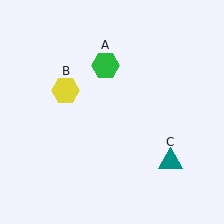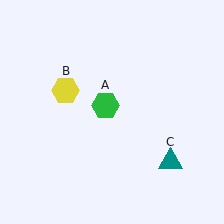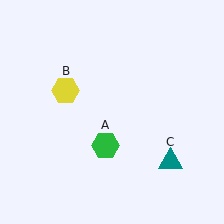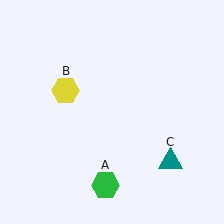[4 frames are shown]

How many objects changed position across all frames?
1 object changed position: green hexagon (object A).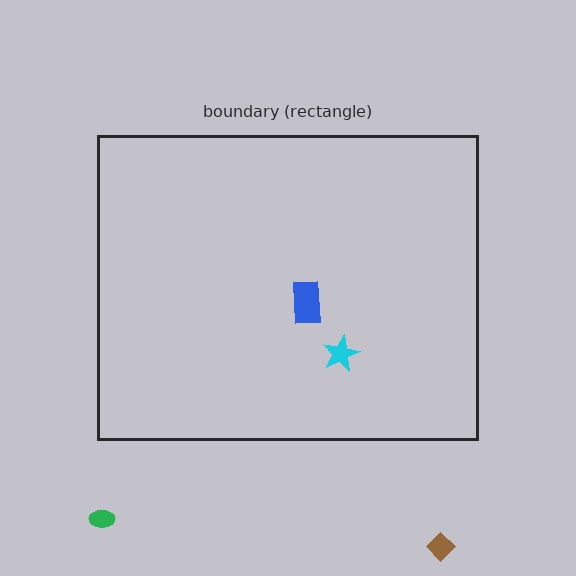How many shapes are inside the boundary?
2 inside, 2 outside.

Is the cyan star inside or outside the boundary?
Inside.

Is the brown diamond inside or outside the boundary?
Outside.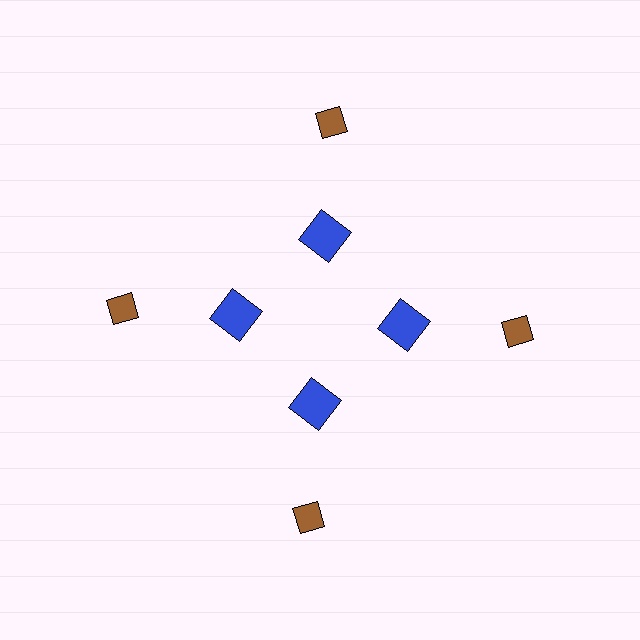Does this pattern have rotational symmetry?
Yes, this pattern has 4-fold rotational symmetry. It looks the same after rotating 90 degrees around the center.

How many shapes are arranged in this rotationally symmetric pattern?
There are 8 shapes, arranged in 4 groups of 2.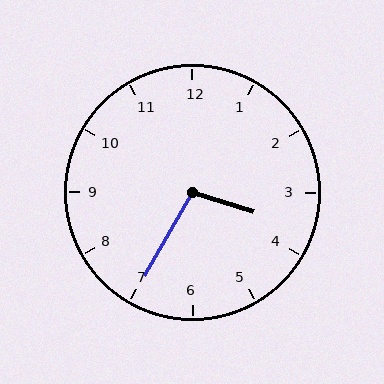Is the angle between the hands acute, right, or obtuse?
It is obtuse.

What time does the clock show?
3:35.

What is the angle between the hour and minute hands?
Approximately 102 degrees.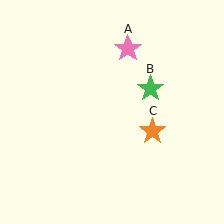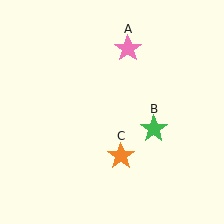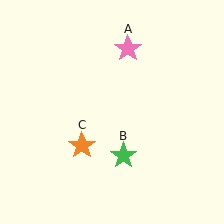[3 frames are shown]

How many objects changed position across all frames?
2 objects changed position: green star (object B), orange star (object C).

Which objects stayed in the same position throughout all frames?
Pink star (object A) remained stationary.